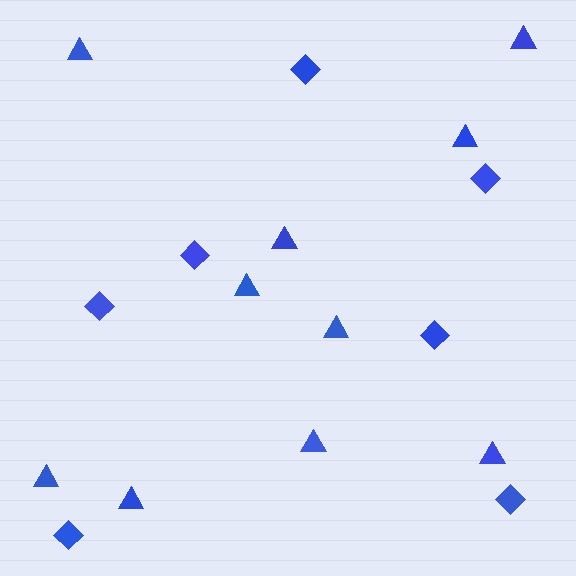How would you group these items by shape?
There are 2 groups: one group of triangles (10) and one group of diamonds (7).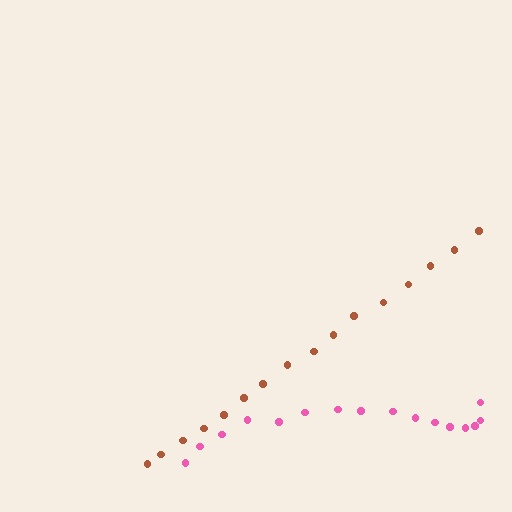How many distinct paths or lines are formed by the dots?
There are 2 distinct paths.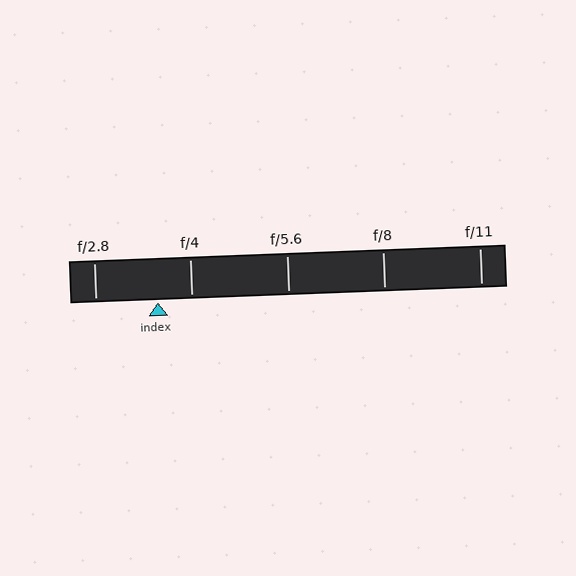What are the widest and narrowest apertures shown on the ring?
The widest aperture shown is f/2.8 and the narrowest is f/11.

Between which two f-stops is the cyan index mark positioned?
The index mark is between f/2.8 and f/4.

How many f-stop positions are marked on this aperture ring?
There are 5 f-stop positions marked.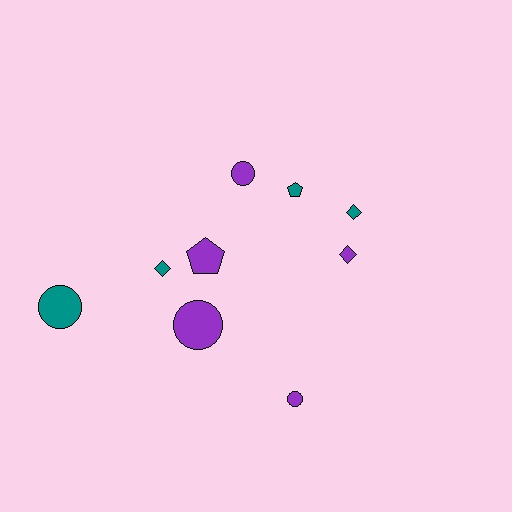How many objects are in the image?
There are 9 objects.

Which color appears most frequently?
Purple, with 5 objects.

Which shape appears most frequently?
Circle, with 4 objects.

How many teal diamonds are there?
There are 2 teal diamonds.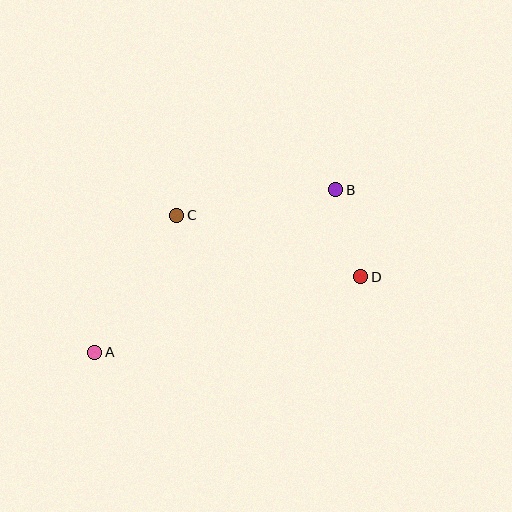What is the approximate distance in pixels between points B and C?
The distance between B and C is approximately 161 pixels.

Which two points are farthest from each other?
Points A and B are farthest from each other.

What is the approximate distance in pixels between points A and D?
The distance between A and D is approximately 277 pixels.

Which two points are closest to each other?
Points B and D are closest to each other.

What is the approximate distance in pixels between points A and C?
The distance between A and C is approximately 160 pixels.